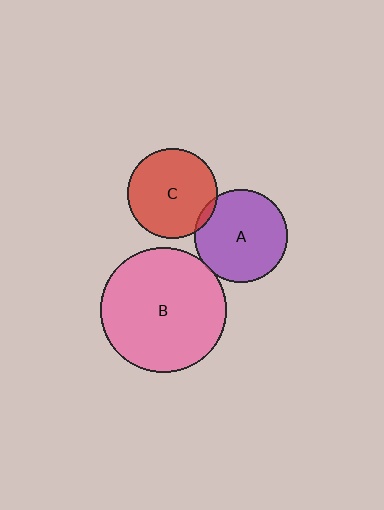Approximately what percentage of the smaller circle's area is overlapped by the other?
Approximately 5%.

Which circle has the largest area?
Circle B (pink).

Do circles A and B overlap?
Yes.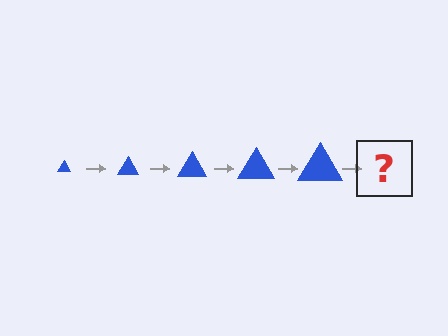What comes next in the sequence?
The next element should be a blue triangle, larger than the previous one.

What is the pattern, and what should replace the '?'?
The pattern is that the triangle gets progressively larger each step. The '?' should be a blue triangle, larger than the previous one.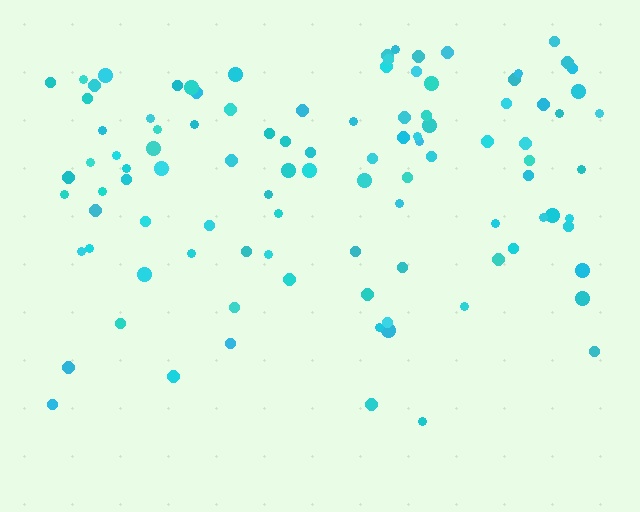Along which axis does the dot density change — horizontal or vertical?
Vertical.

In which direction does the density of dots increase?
From bottom to top, with the top side densest.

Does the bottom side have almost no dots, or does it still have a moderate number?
Still a moderate number, just noticeably fewer than the top.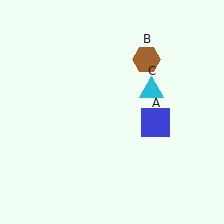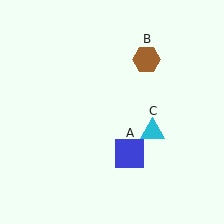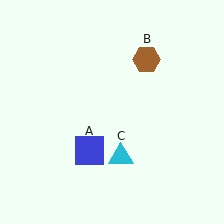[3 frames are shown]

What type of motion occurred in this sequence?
The blue square (object A), cyan triangle (object C) rotated clockwise around the center of the scene.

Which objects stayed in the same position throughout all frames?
Brown hexagon (object B) remained stationary.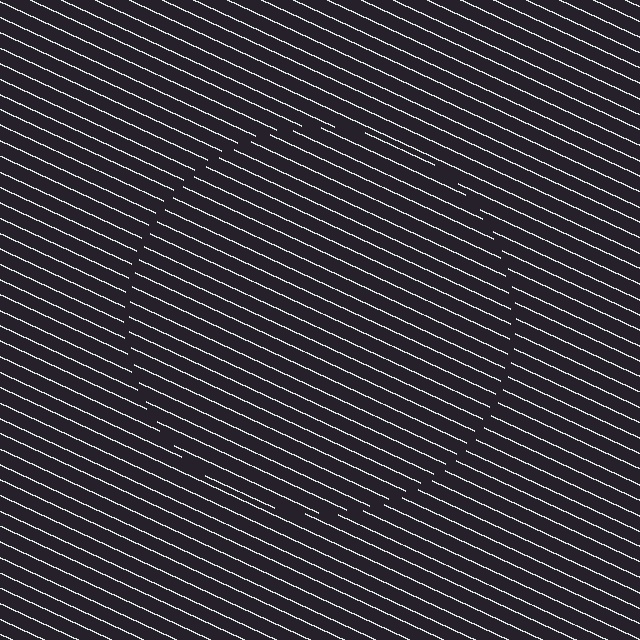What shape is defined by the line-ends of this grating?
An illusory circle. The interior of the shape contains the same grating, shifted by half a period — the contour is defined by the phase discontinuity where line-ends from the inner and outer gratings abut.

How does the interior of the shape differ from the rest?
The interior of the shape contains the same grating, shifted by half a period — the contour is defined by the phase discontinuity where line-ends from the inner and outer gratings abut.